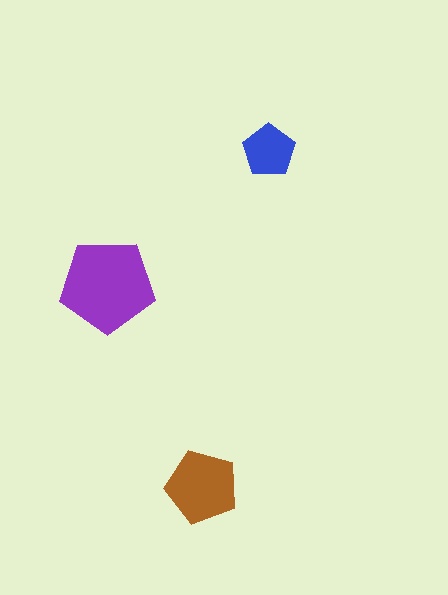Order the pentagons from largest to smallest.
the purple one, the brown one, the blue one.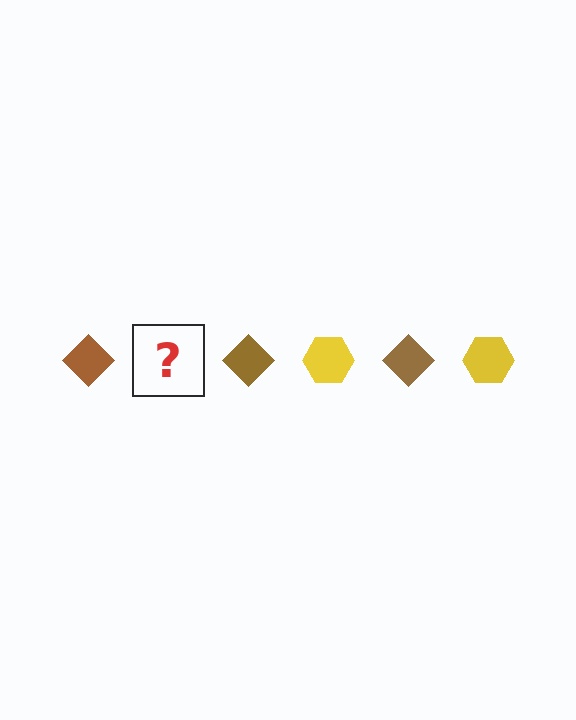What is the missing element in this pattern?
The missing element is a yellow hexagon.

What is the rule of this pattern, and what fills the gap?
The rule is that the pattern alternates between brown diamond and yellow hexagon. The gap should be filled with a yellow hexagon.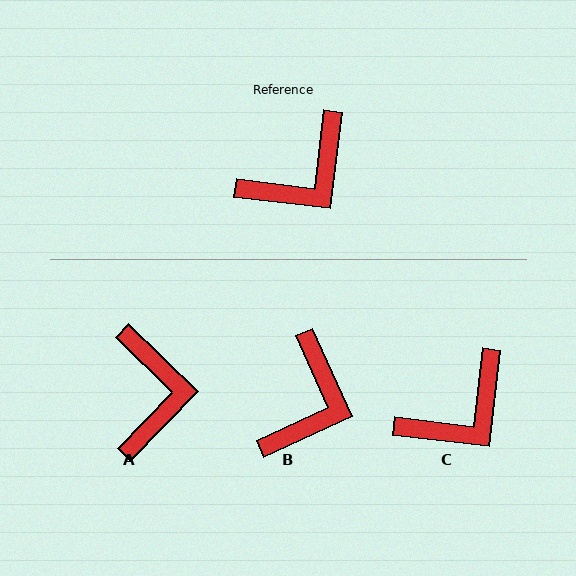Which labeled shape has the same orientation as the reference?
C.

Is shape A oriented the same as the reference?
No, it is off by about 53 degrees.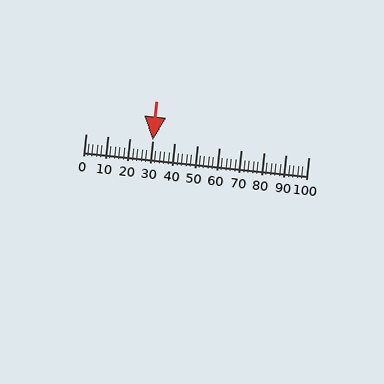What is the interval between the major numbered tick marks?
The major tick marks are spaced 10 units apart.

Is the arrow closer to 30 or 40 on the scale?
The arrow is closer to 30.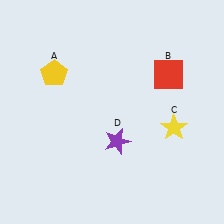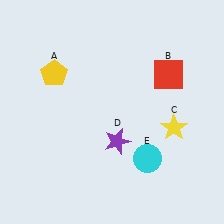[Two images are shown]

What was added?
A cyan circle (E) was added in Image 2.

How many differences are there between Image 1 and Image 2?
There is 1 difference between the two images.